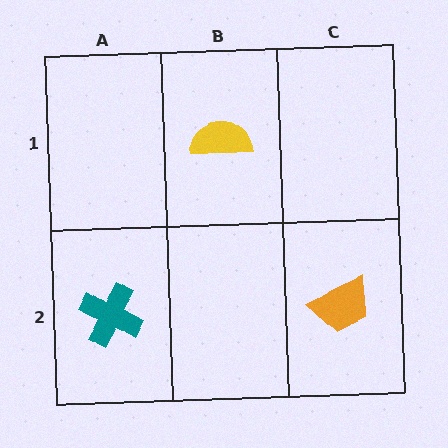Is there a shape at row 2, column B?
No, that cell is empty.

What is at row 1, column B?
A yellow semicircle.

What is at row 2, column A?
A teal cross.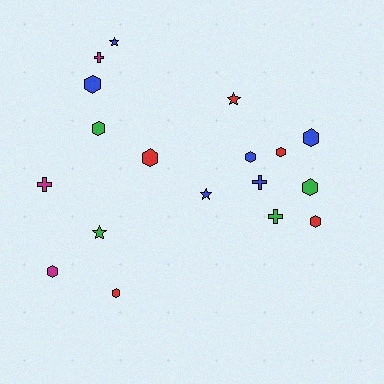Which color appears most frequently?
Blue, with 6 objects.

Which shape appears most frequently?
Hexagon, with 10 objects.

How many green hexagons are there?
There are 2 green hexagons.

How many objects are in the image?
There are 18 objects.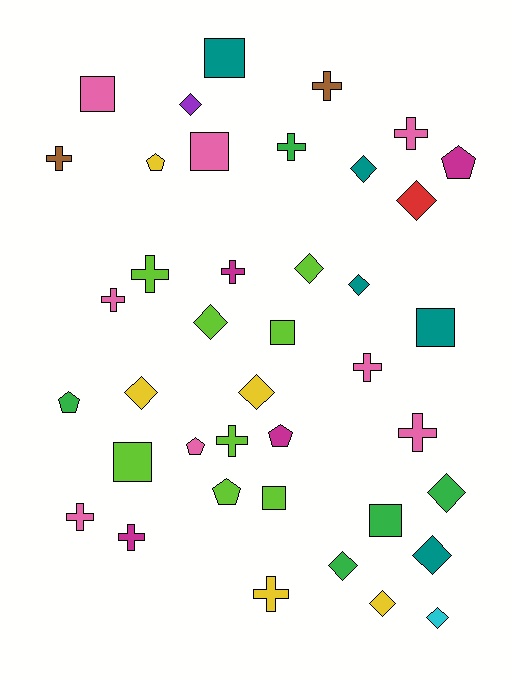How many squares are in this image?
There are 8 squares.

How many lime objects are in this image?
There are 8 lime objects.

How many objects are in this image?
There are 40 objects.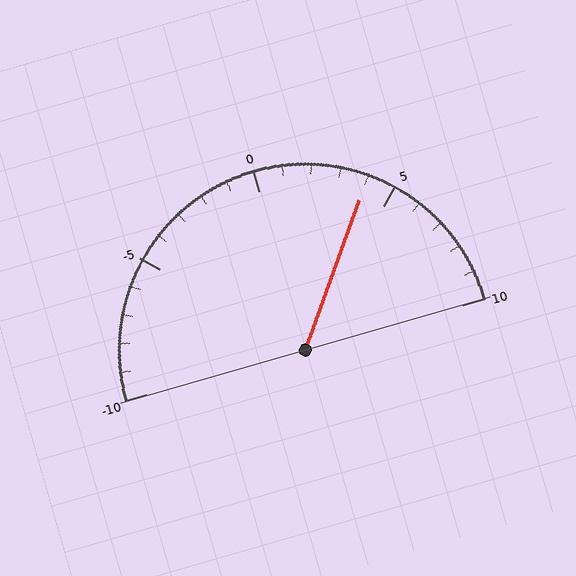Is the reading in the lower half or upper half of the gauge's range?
The reading is in the upper half of the range (-10 to 10).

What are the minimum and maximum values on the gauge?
The gauge ranges from -10 to 10.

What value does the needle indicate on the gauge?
The needle indicates approximately 4.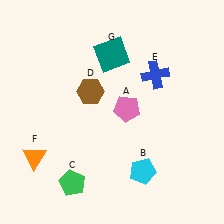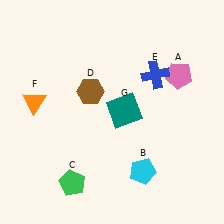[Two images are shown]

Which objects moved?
The objects that moved are: the pink pentagon (A), the orange triangle (F), the teal square (G).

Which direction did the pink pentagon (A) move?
The pink pentagon (A) moved right.